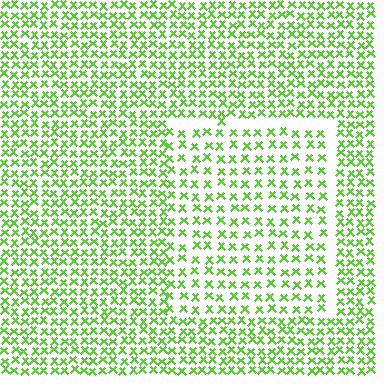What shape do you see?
I see a rectangle.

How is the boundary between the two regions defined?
The boundary is defined by a change in element density (approximately 1.6x ratio). All elements are the same color, size, and shape.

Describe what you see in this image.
The image contains small lime elements arranged at two different densities. A rectangle-shaped region is visible where the elements are less densely packed than the surrounding area.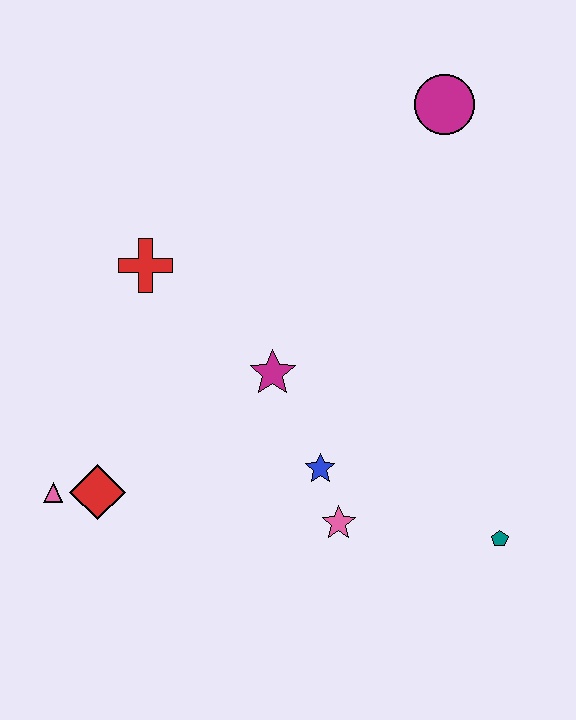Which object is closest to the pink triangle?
The red diamond is closest to the pink triangle.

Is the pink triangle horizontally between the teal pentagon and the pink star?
No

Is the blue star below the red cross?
Yes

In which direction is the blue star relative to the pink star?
The blue star is above the pink star.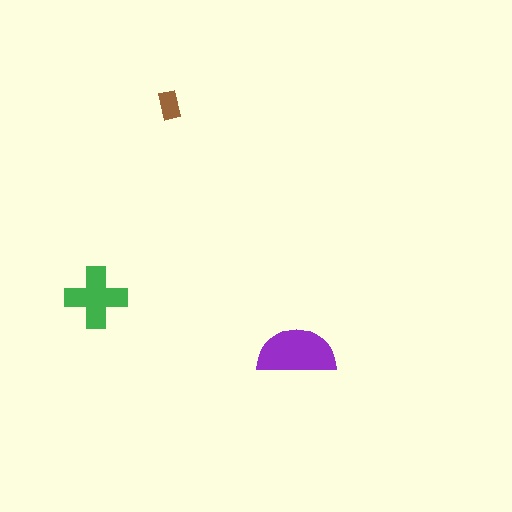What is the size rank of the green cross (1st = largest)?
2nd.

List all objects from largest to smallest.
The purple semicircle, the green cross, the brown rectangle.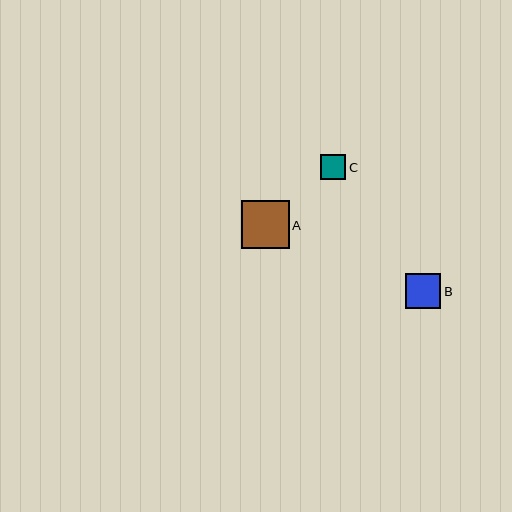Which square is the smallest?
Square C is the smallest with a size of approximately 25 pixels.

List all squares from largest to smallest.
From largest to smallest: A, B, C.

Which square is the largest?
Square A is the largest with a size of approximately 48 pixels.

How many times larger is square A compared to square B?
Square A is approximately 1.4 times the size of square B.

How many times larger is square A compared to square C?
Square A is approximately 2.0 times the size of square C.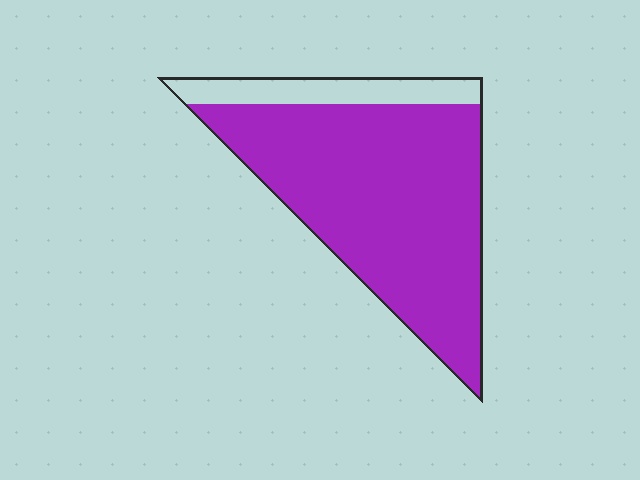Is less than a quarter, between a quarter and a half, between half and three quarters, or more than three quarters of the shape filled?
More than three quarters.